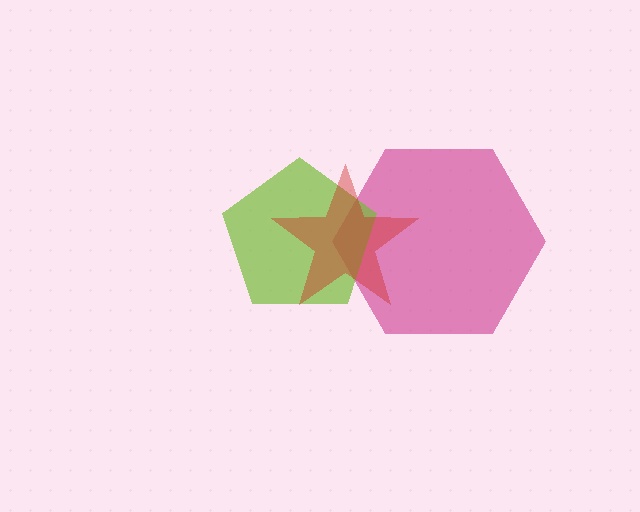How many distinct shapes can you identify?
There are 3 distinct shapes: a magenta hexagon, a lime pentagon, a red star.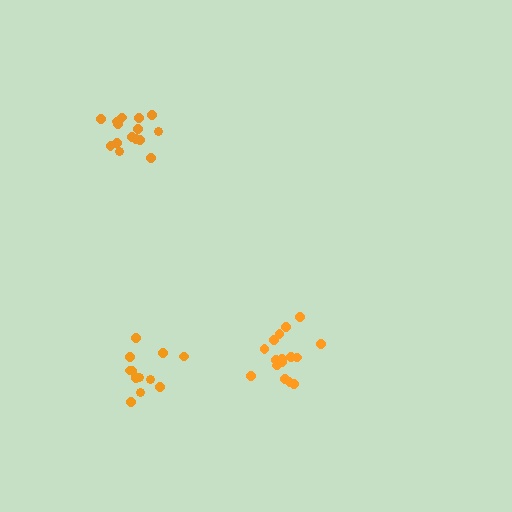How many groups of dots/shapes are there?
There are 3 groups.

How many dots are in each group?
Group 1: 15 dots, Group 2: 16 dots, Group 3: 12 dots (43 total).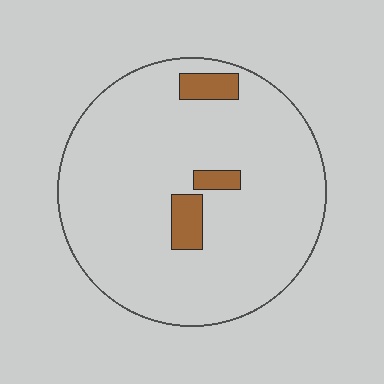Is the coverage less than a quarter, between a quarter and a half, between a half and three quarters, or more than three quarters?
Less than a quarter.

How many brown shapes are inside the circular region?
3.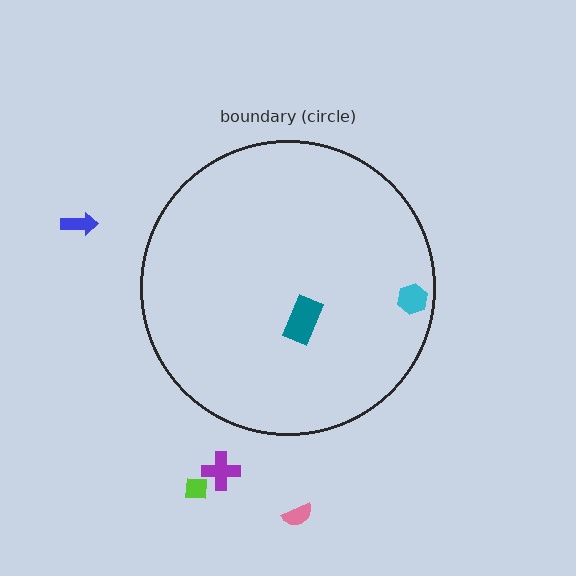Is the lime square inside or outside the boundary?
Outside.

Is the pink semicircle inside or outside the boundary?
Outside.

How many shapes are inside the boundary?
2 inside, 4 outside.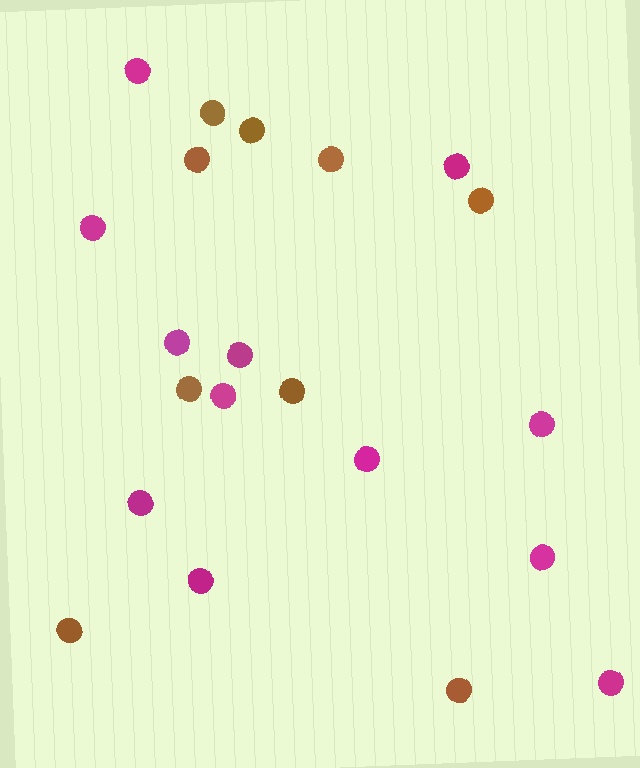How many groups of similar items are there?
There are 2 groups: one group of brown circles (9) and one group of magenta circles (12).